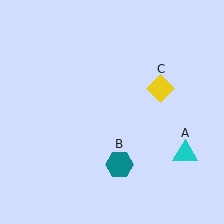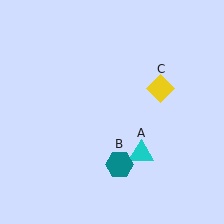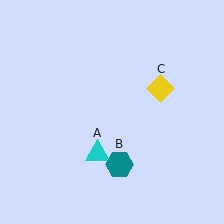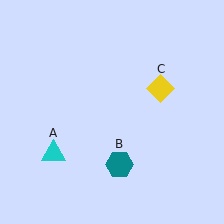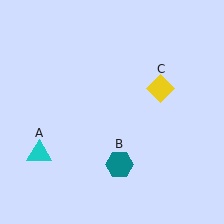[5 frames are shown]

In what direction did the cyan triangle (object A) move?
The cyan triangle (object A) moved left.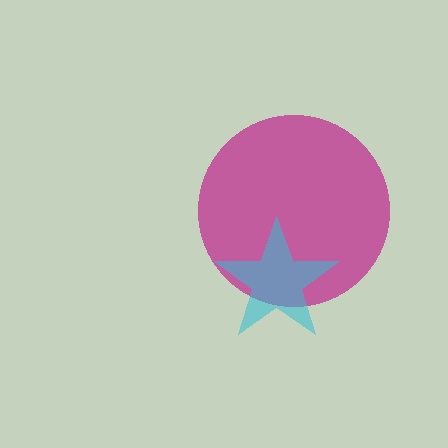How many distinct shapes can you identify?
There are 2 distinct shapes: a magenta circle, a cyan star.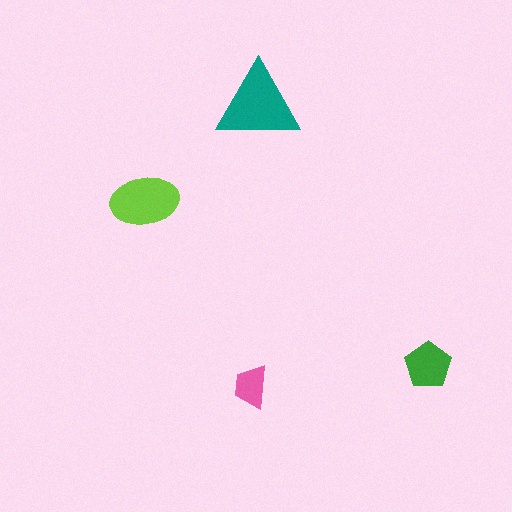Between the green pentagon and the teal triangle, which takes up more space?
The teal triangle.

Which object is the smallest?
The pink trapezoid.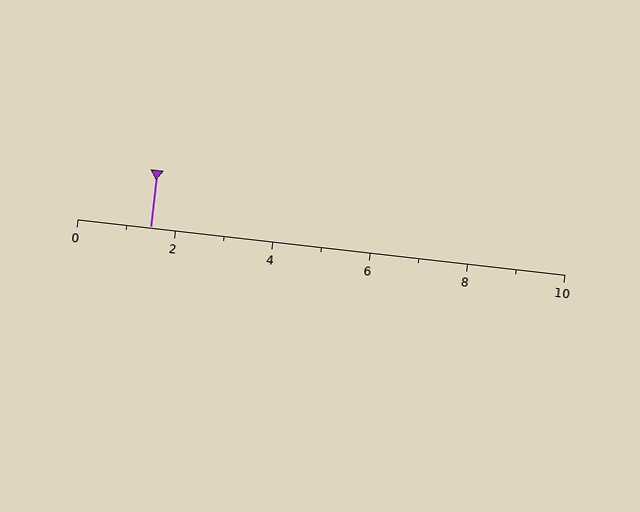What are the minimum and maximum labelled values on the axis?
The axis runs from 0 to 10.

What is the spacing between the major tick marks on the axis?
The major ticks are spaced 2 apart.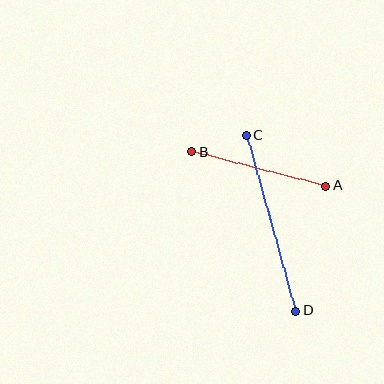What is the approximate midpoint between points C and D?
The midpoint is at approximately (271, 223) pixels.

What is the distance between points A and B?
The distance is approximately 138 pixels.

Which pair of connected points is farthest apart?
Points C and D are farthest apart.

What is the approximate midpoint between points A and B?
The midpoint is at approximately (259, 169) pixels.